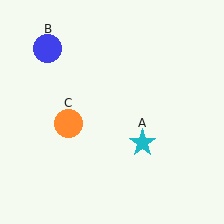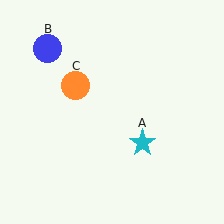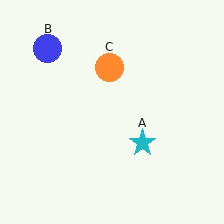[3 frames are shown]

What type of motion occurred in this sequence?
The orange circle (object C) rotated clockwise around the center of the scene.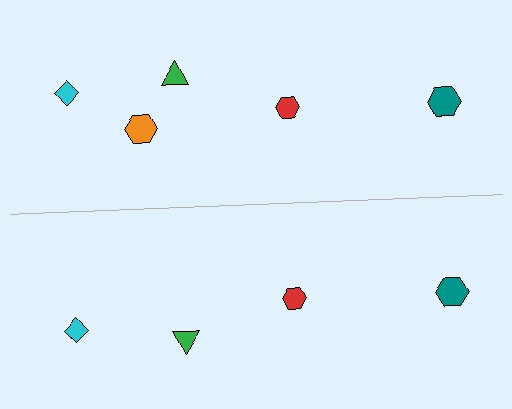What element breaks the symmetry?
A orange hexagon is missing from the bottom side.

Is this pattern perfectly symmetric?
No, the pattern is not perfectly symmetric. A orange hexagon is missing from the bottom side.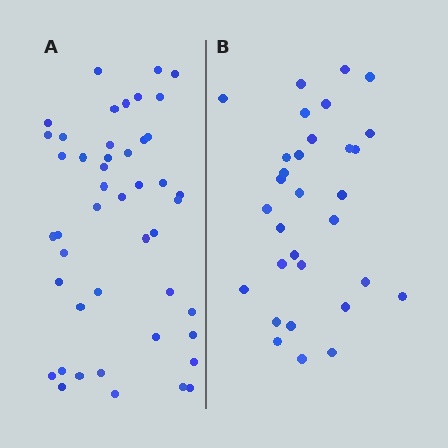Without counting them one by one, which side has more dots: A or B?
Region A (the left region) has more dots.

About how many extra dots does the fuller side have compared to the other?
Region A has approximately 15 more dots than region B.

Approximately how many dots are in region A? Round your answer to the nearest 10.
About 50 dots. (The exact count is 46, which rounds to 50.)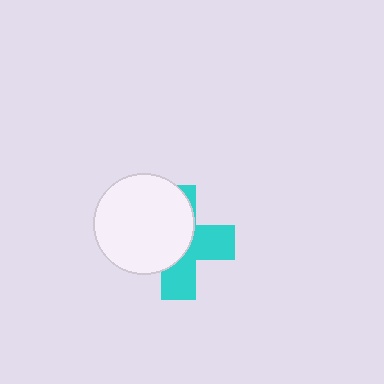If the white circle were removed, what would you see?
You would see the complete cyan cross.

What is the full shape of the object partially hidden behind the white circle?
The partially hidden object is a cyan cross.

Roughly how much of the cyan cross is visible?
About half of it is visible (roughly 45%).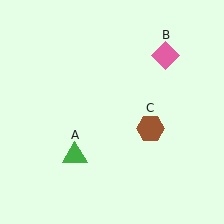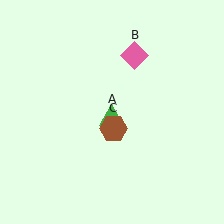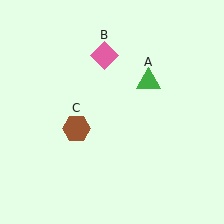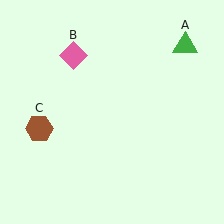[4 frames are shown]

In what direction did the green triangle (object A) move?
The green triangle (object A) moved up and to the right.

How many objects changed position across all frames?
3 objects changed position: green triangle (object A), pink diamond (object B), brown hexagon (object C).